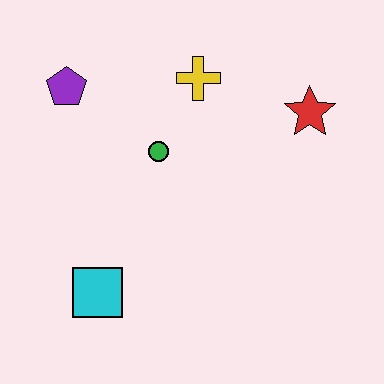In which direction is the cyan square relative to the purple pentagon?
The cyan square is below the purple pentagon.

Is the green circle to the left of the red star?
Yes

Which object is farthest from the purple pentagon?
The red star is farthest from the purple pentagon.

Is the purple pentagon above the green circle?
Yes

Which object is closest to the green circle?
The yellow cross is closest to the green circle.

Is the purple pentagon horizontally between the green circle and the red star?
No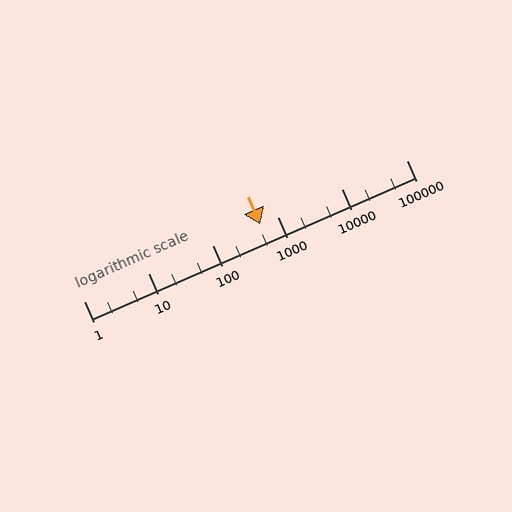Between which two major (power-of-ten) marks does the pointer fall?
The pointer is between 100 and 1000.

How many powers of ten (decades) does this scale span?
The scale spans 5 decades, from 1 to 100000.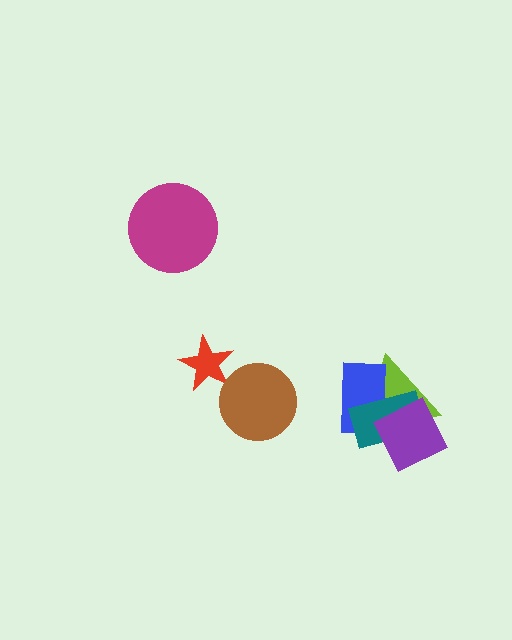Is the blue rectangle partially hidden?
Yes, it is partially covered by another shape.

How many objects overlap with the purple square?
2 objects overlap with the purple square.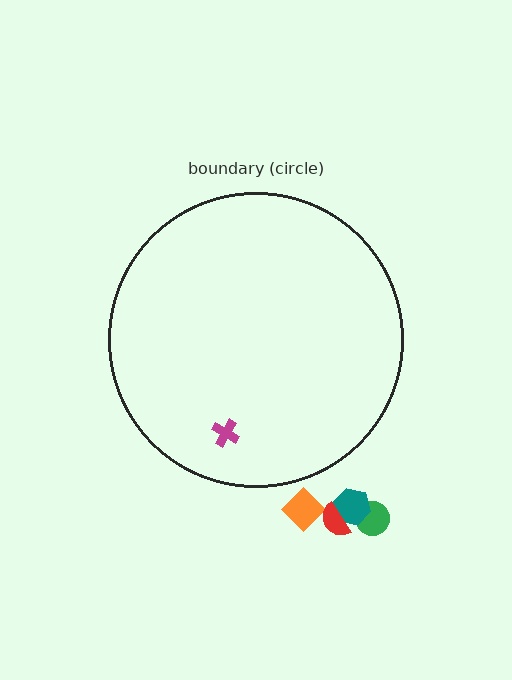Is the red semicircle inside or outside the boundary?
Outside.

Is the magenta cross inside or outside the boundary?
Inside.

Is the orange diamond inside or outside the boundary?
Outside.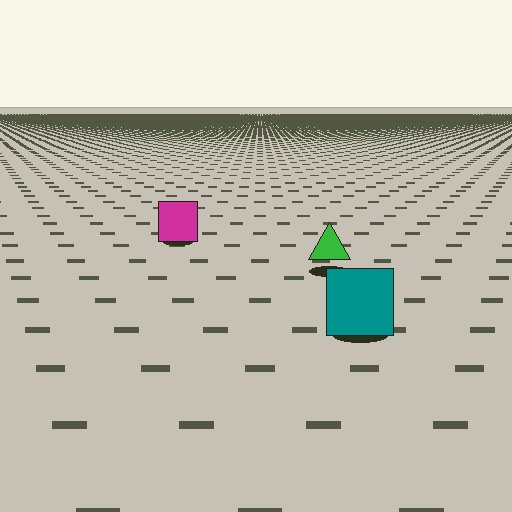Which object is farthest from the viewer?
The magenta square is farthest from the viewer. It appears smaller and the ground texture around it is denser.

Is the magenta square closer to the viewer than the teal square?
No. The teal square is closer — you can tell from the texture gradient: the ground texture is coarser near it.